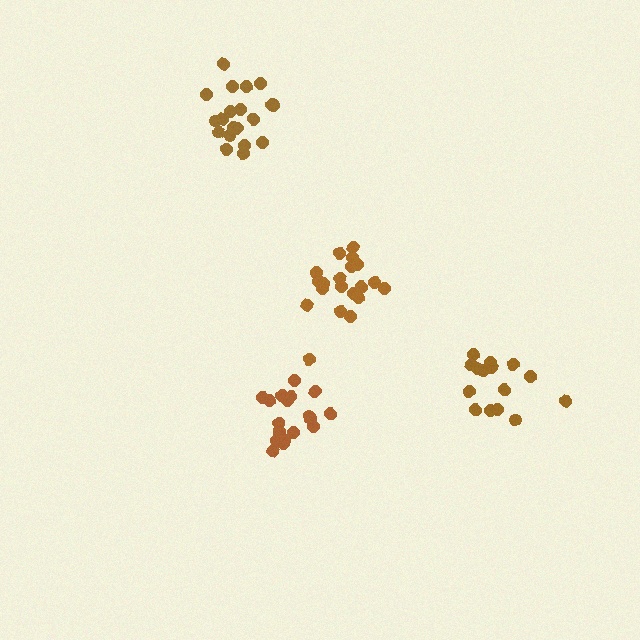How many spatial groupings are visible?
There are 4 spatial groupings.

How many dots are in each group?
Group 1: 19 dots, Group 2: 20 dots, Group 3: 20 dots, Group 4: 15 dots (74 total).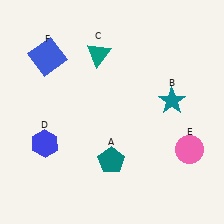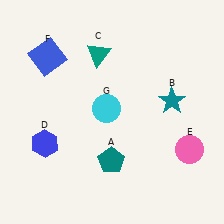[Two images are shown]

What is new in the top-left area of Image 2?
A cyan circle (G) was added in the top-left area of Image 2.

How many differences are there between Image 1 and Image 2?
There is 1 difference between the two images.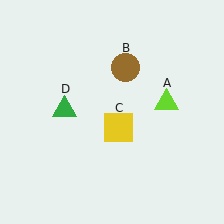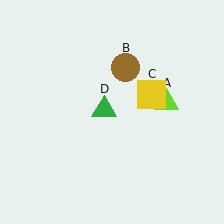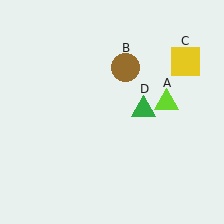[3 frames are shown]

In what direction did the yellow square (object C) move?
The yellow square (object C) moved up and to the right.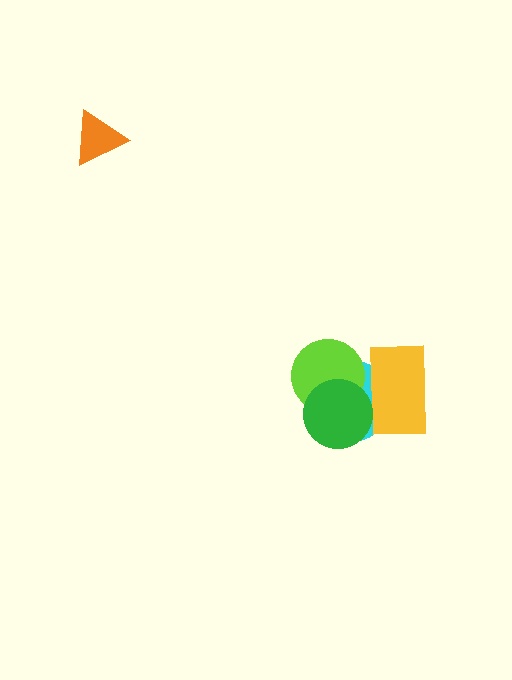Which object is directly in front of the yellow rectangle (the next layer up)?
The lime circle is directly in front of the yellow rectangle.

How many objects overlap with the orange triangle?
0 objects overlap with the orange triangle.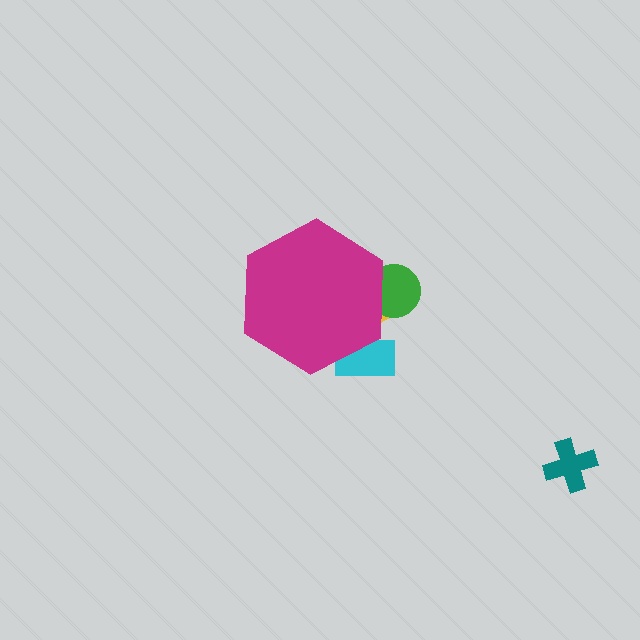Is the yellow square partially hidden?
Yes, the yellow square is partially hidden behind the magenta hexagon.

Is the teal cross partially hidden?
No, the teal cross is fully visible.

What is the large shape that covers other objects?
A magenta hexagon.